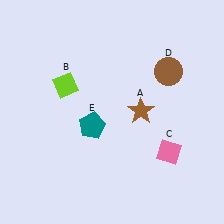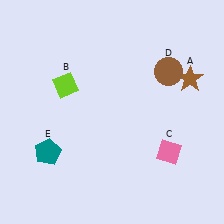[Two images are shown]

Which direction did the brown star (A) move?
The brown star (A) moved right.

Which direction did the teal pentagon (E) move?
The teal pentagon (E) moved left.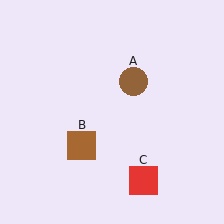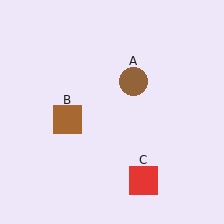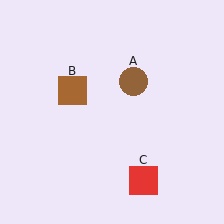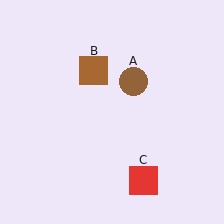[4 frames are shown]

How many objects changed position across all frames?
1 object changed position: brown square (object B).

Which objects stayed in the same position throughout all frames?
Brown circle (object A) and red square (object C) remained stationary.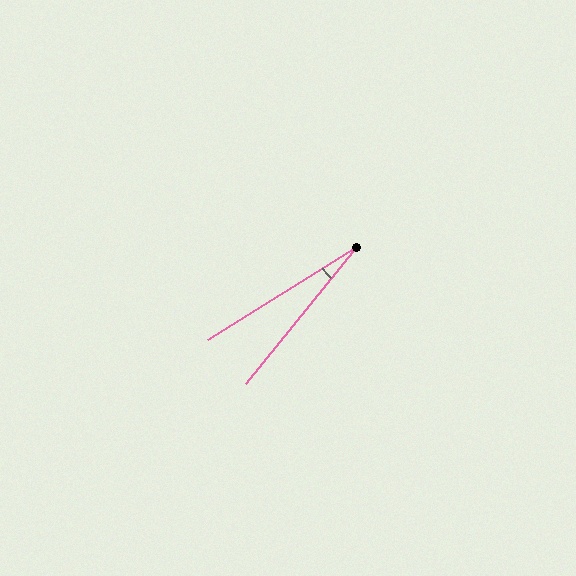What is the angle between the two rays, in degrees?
Approximately 19 degrees.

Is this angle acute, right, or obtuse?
It is acute.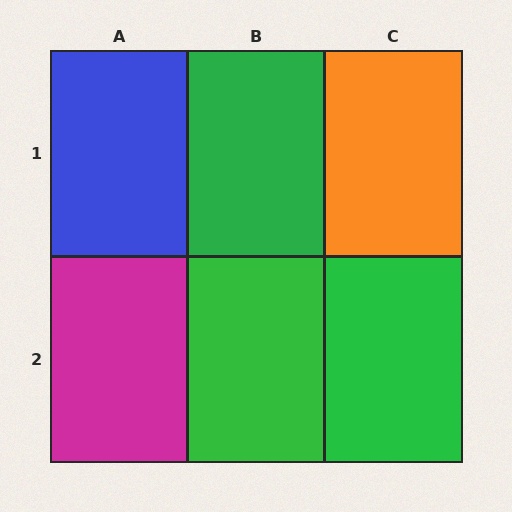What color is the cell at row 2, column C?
Green.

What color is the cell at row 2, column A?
Magenta.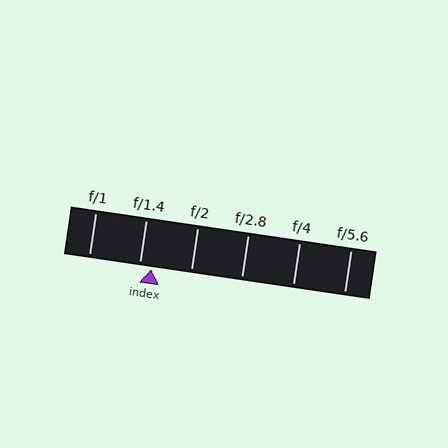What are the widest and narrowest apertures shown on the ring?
The widest aperture shown is f/1 and the narrowest is f/5.6.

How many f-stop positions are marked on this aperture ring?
There are 6 f-stop positions marked.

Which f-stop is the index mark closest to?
The index mark is closest to f/1.4.